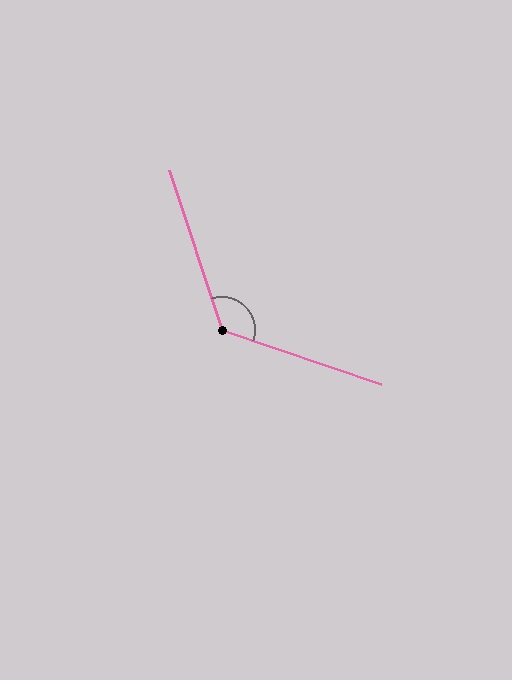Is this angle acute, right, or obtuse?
It is obtuse.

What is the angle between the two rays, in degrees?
Approximately 127 degrees.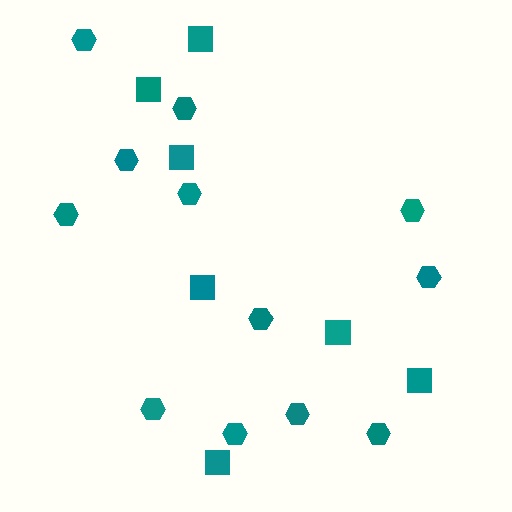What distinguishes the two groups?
There are 2 groups: one group of squares (7) and one group of hexagons (12).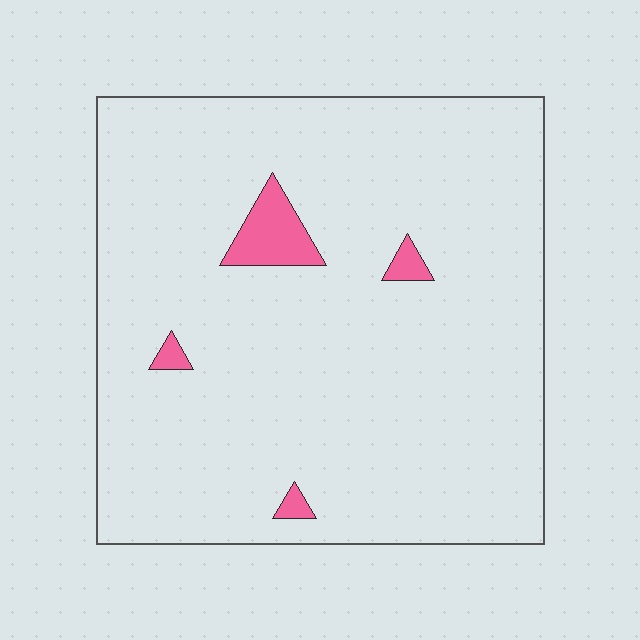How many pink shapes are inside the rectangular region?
4.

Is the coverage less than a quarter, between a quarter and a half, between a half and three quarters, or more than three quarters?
Less than a quarter.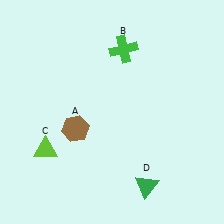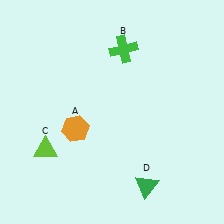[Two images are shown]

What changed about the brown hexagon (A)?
In Image 1, A is brown. In Image 2, it changed to orange.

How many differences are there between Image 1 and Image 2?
There is 1 difference between the two images.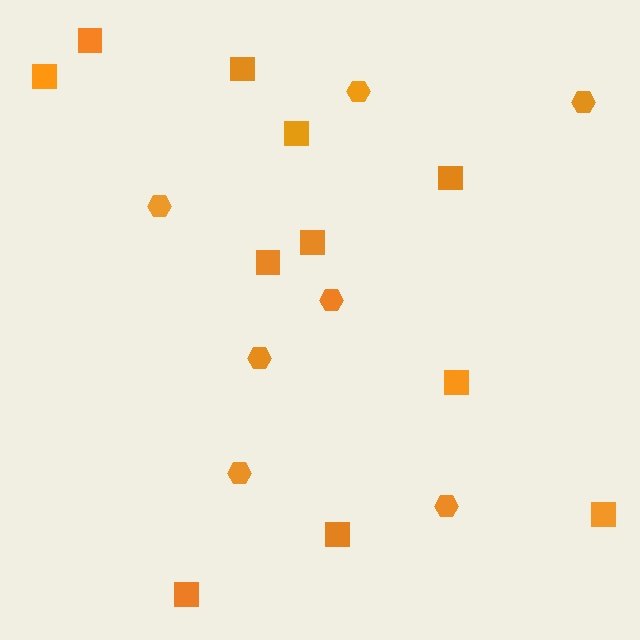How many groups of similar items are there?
There are 2 groups: one group of hexagons (7) and one group of squares (11).